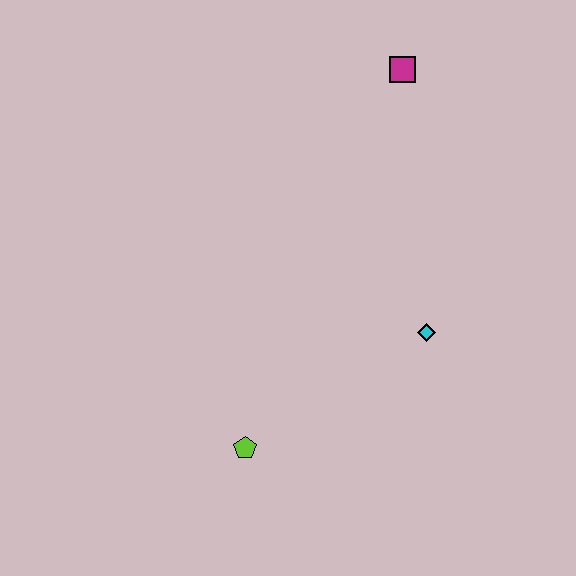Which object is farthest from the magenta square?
The lime pentagon is farthest from the magenta square.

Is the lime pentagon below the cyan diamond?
Yes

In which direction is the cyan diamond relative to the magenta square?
The cyan diamond is below the magenta square.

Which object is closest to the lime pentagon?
The cyan diamond is closest to the lime pentagon.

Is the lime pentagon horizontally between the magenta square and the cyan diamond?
No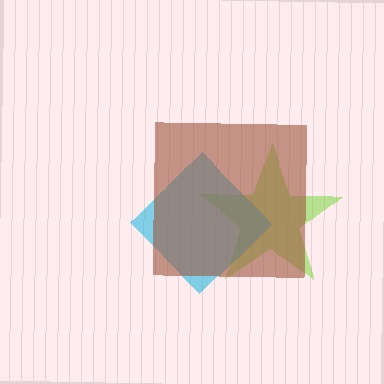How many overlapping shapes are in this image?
There are 3 overlapping shapes in the image.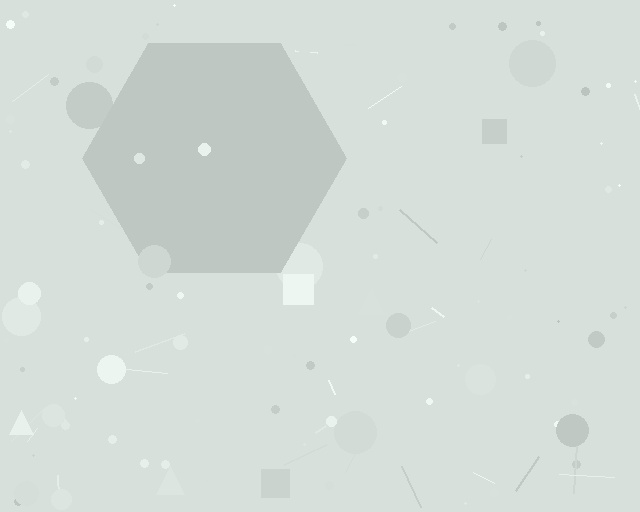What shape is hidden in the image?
A hexagon is hidden in the image.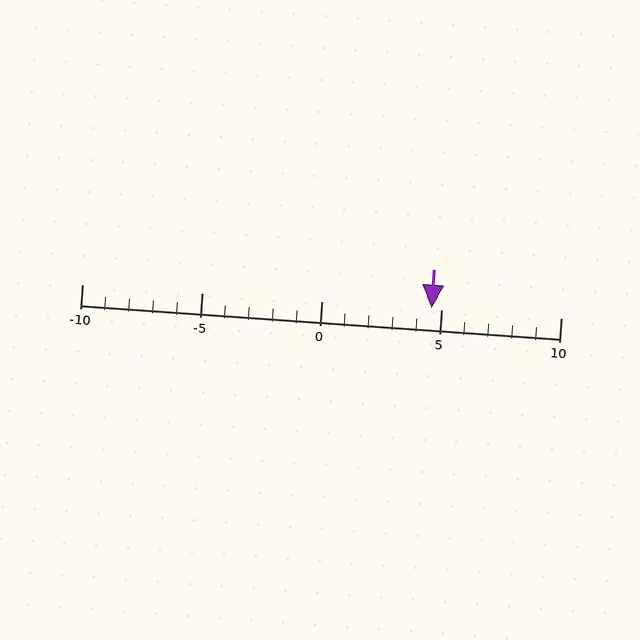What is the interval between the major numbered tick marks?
The major tick marks are spaced 5 units apart.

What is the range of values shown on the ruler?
The ruler shows values from -10 to 10.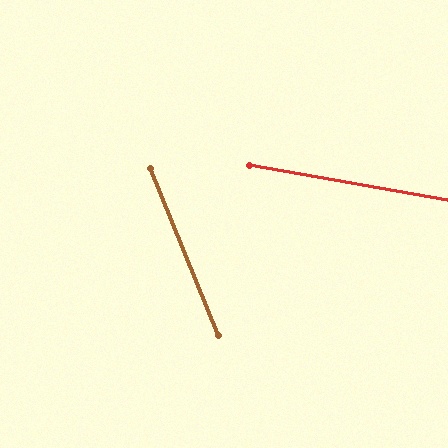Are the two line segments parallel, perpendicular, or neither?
Neither parallel nor perpendicular — they differ by about 58°.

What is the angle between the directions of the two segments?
Approximately 58 degrees.